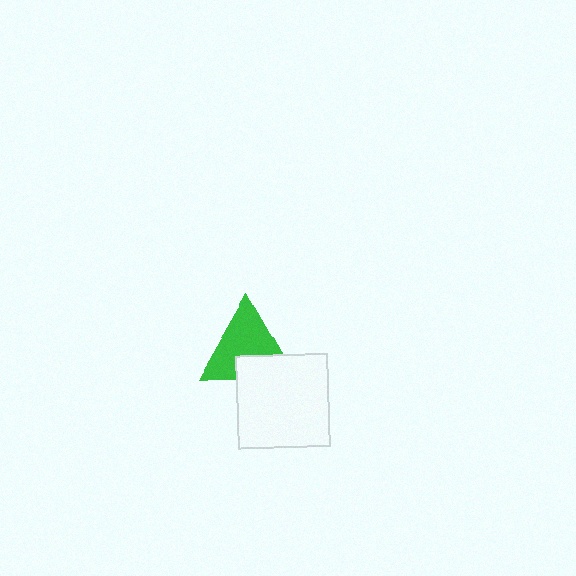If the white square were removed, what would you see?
You would see the complete green triangle.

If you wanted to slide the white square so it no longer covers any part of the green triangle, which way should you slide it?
Slide it down — that is the most direct way to separate the two shapes.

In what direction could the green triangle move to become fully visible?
The green triangle could move up. That would shift it out from behind the white square entirely.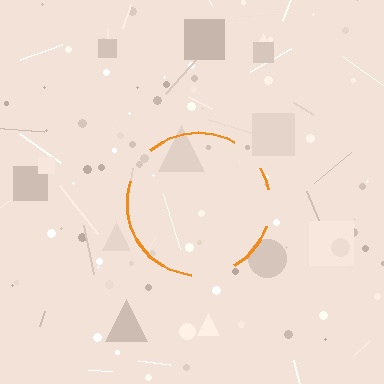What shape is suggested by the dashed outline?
The dashed outline suggests a circle.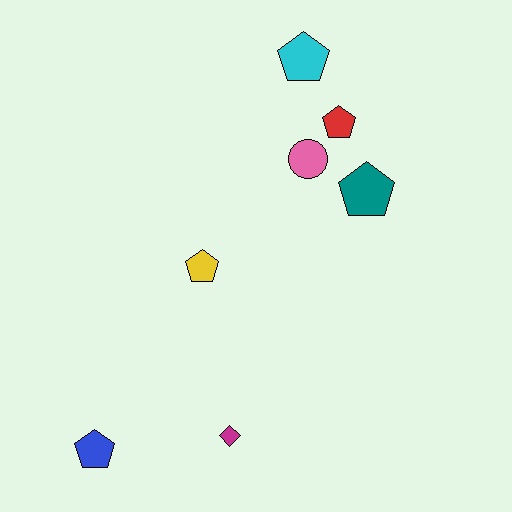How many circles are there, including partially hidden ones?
There is 1 circle.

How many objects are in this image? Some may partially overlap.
There are 7 objects.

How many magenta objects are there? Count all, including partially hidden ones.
There is 1 magenta object.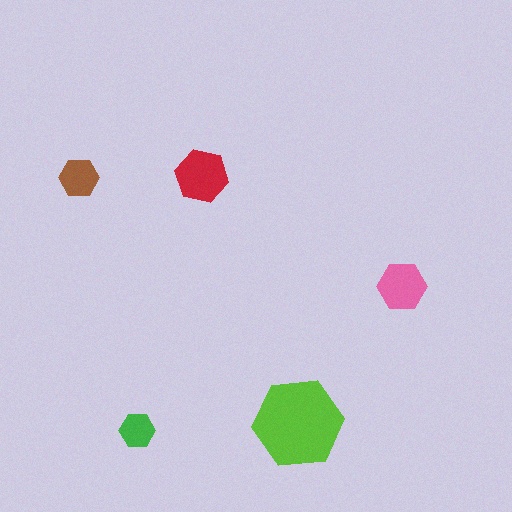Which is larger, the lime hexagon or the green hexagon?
The lime one.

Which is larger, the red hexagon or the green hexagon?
The red one.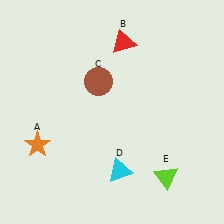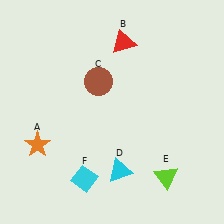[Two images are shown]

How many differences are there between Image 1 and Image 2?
There is 1 difference between the two images.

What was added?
A cyan diamond (F) was added in Image 2.